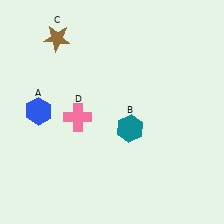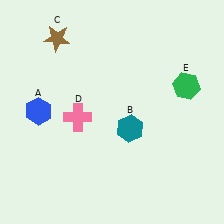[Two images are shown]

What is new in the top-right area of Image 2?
A green hexagon (E) was added in the top-right area of Image 2.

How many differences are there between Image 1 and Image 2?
There is 1 difference between the two images.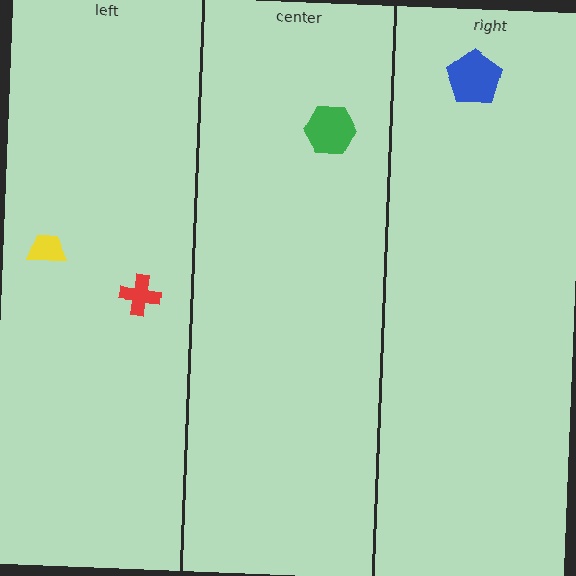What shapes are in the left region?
The red cross, the yellow trapezoid.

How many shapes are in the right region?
1.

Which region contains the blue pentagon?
The right region.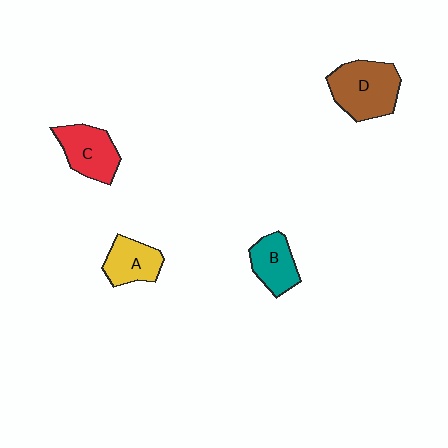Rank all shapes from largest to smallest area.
From largest to smallest: D (brown), C (red), A (yellow), B (teal).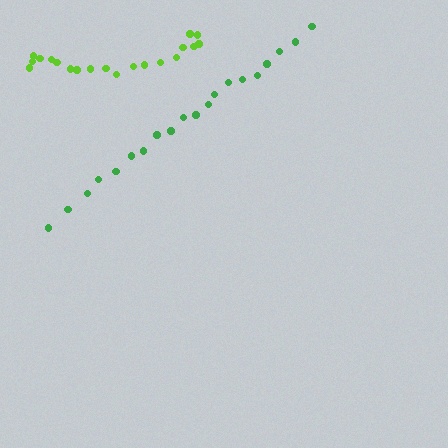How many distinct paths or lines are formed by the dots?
There are 2 distinct paths.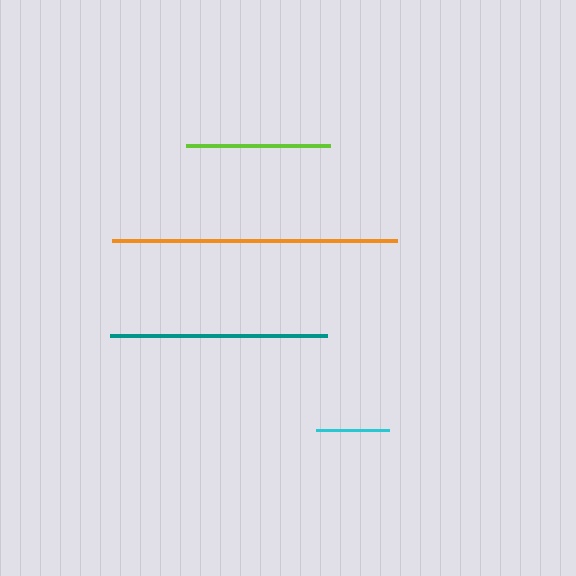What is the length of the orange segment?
The orange segment is approximately 285 pixels long.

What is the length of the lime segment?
The lime segment is approximately 144 pixels long.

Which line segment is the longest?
The orange line is the longest at approximately 285 pixels.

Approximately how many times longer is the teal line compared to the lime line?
The teal line is approximately 1.5 times the length of the lime line.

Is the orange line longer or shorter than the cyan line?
The orange line is longer than the cyan line.